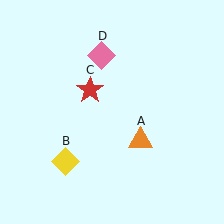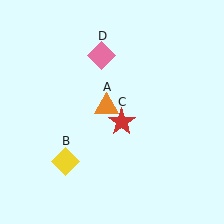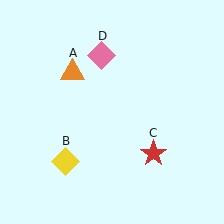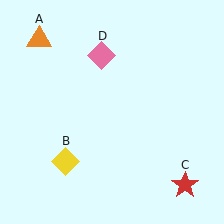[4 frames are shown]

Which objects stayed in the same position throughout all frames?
Yellow diamond (object B) and pink diamond (object D) remained stationary.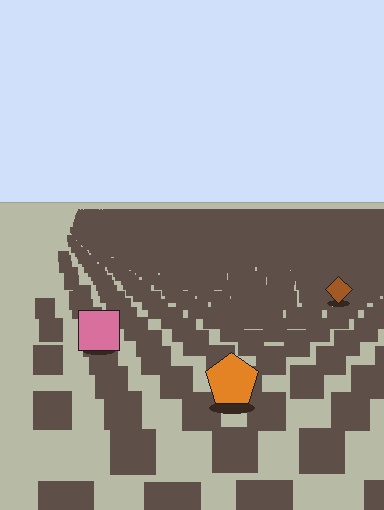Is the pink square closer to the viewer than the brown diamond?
Yes. The pink square is closer — you can tell from the texture gradient: the ground texture is coarser near it.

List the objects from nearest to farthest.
From nearest to farthest: the orange pentagon, the pink square, the brown diamond.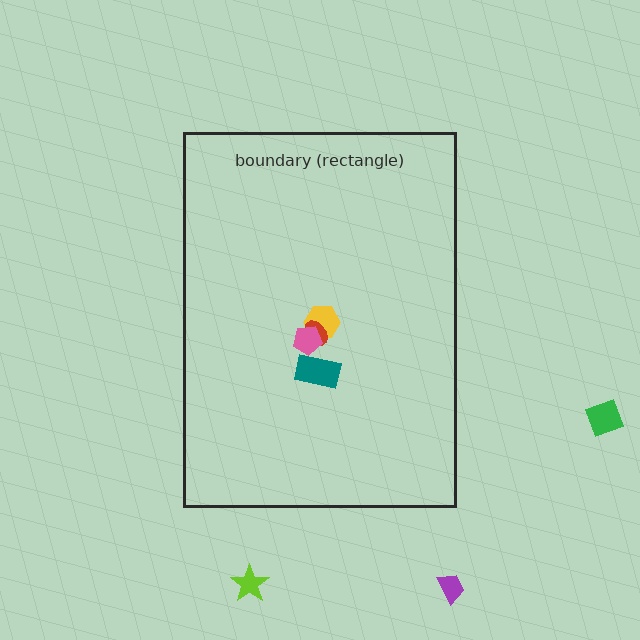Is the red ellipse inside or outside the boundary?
Inside.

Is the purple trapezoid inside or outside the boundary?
Outside.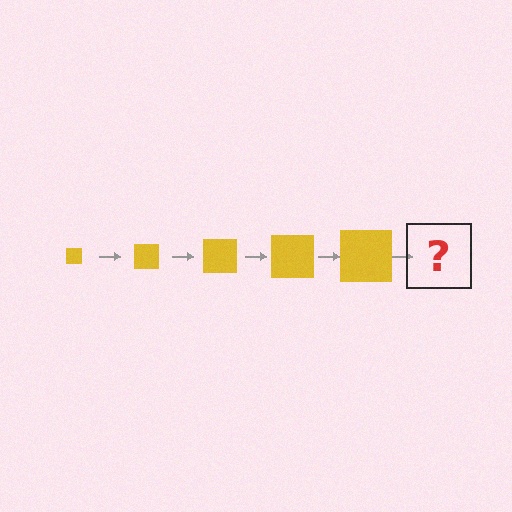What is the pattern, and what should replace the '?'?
The pattern is that the square gets progressively larger each step. The '?' should be a yellow square, larger than the previous one.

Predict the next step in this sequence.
The next step is a yellow square, larger than the previous one.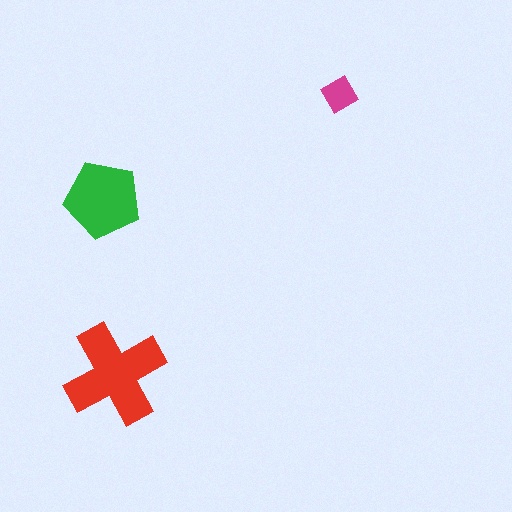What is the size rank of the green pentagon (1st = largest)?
2nd.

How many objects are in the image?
There are 3 objects in the image.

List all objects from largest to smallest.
The red cross, the green pentagon, the magenta diamond.